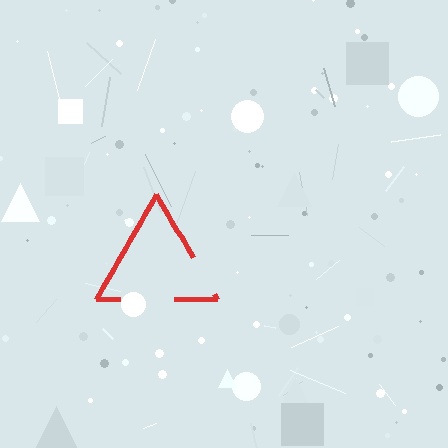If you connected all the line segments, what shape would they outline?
They would outline a triangle.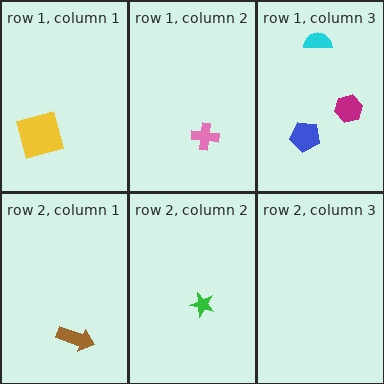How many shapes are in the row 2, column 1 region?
1.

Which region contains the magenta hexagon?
The row 1, column 3 region.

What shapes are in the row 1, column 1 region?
The yellow square.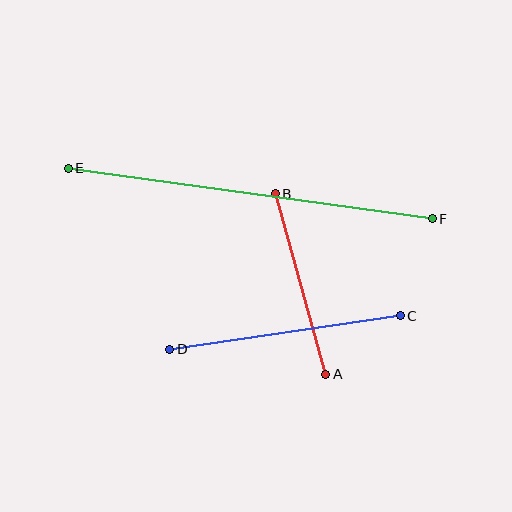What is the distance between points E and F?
The distance is approximately 367 pixels.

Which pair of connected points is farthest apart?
Points E and F are farthest apart.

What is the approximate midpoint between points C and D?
The midpoint is at approximately (285, 332) pixels.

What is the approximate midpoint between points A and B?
The midpoint is at approximately (300, 284) pixels.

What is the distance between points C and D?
The distance is approximately 233 pixels.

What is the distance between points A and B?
The distance is approximately 188 pixels.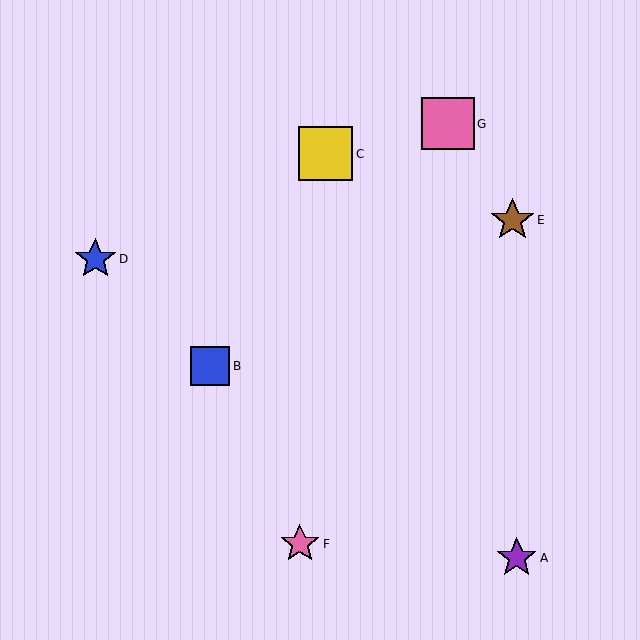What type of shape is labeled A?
Shape A is a purple star.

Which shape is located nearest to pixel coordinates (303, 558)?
The pink star (labeled F) at (300, 544) is nearest to that location.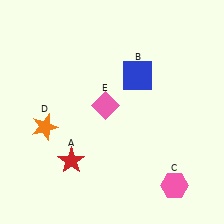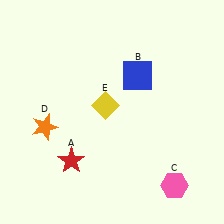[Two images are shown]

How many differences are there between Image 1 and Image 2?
There is 1 difference between the two images.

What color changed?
The diamond (E) changed from pink in Image 1 to yellow in Image 2.